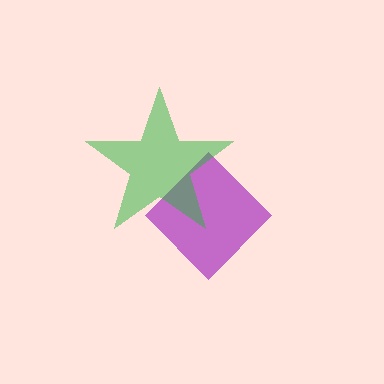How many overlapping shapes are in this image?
There are 2 overlapping shapes in the image.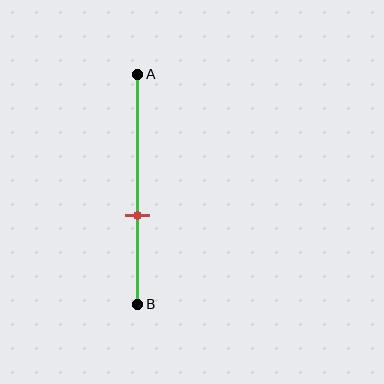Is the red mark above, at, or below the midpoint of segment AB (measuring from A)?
The red mark is below the midpoint of segment AB.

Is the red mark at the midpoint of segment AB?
No, the mark is at about 60% from A, not at the 50% midpoint.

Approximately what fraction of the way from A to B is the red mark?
The red mark is approximately 60% of the way from A to B.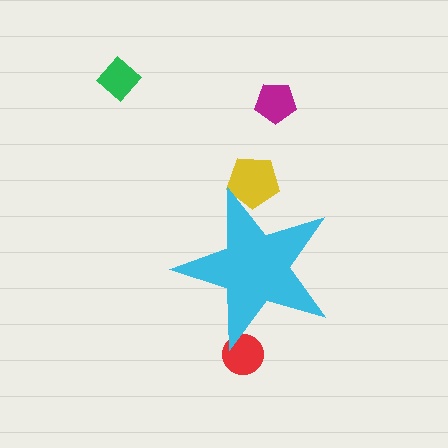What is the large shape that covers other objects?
A cyan star.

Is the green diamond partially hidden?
No, the green diamond is fully visible.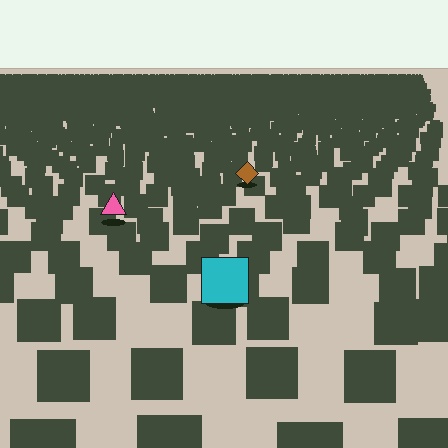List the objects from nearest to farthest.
From nearest to farthest: the cyan square, the pink triangle, the brown diamond.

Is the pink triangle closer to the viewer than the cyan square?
No. The cyan square is closer — you can tell from the texture gradient: the ground texture is coarser near it.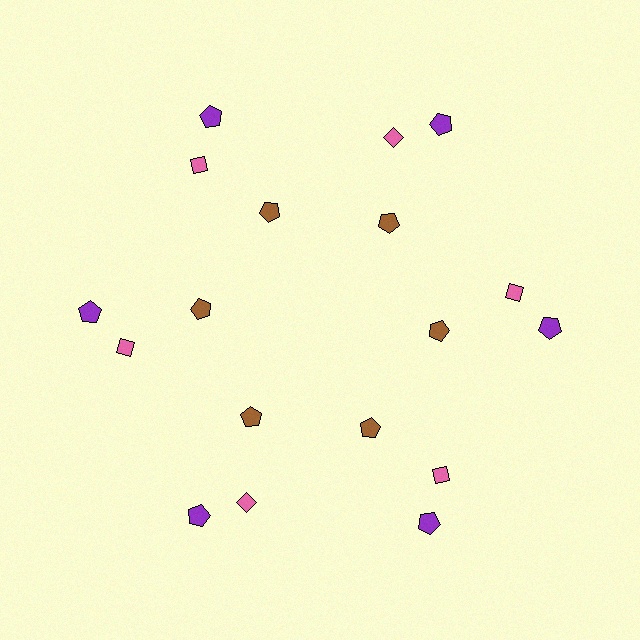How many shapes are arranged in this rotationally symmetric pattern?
There are 18 shapes, arranged in 6 groups of 3.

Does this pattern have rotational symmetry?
Yes, this pattern has 6-fold rotational symmetry. It looks the same after rotating 60 degrees around the center.